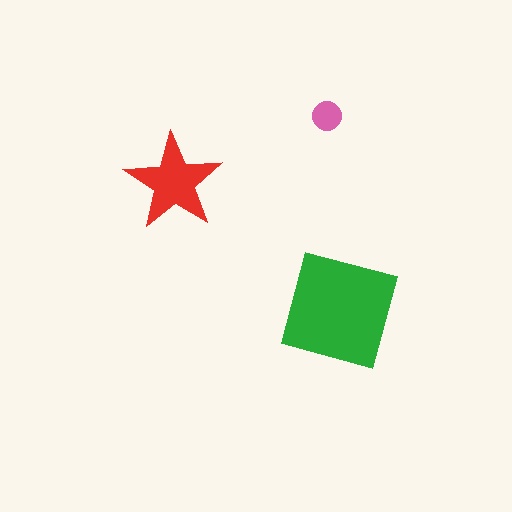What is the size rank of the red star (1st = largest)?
2nd.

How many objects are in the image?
There are 3 objects in the image.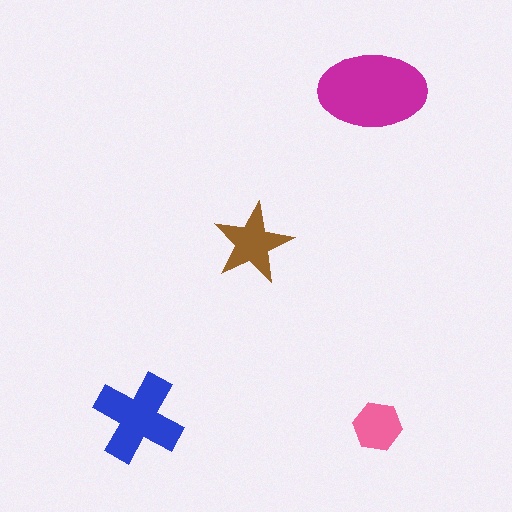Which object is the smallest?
The pink hexagon.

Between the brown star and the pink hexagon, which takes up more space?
The brown star.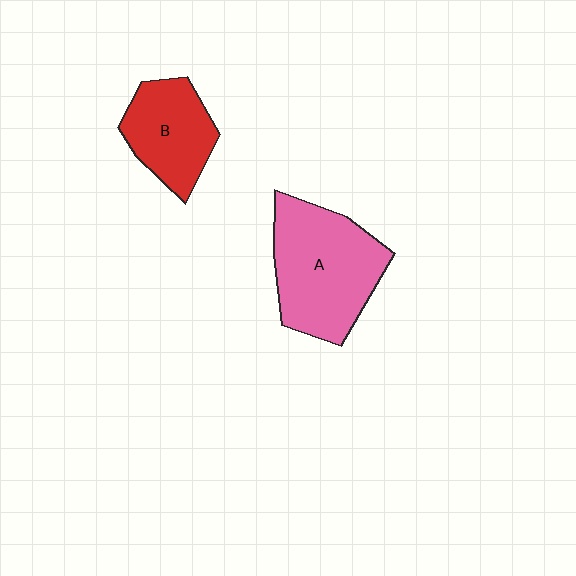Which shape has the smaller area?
Shape B (red).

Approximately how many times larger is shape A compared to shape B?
Approximately 1.6 times.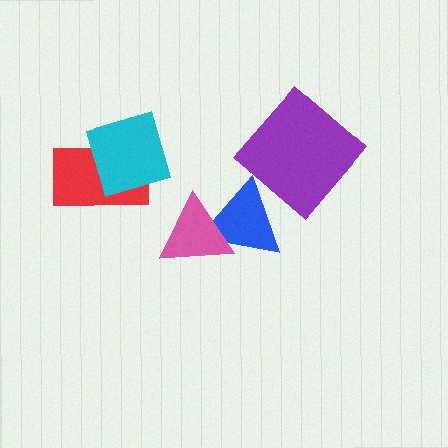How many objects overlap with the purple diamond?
0 objects overlap with the purple diamond.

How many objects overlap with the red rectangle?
1 object overlaps with the red rectangle.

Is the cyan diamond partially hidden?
No, no other shape covers it.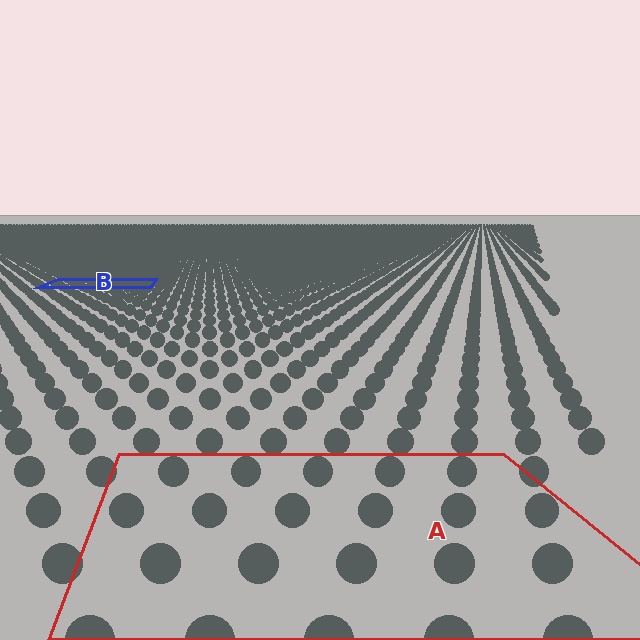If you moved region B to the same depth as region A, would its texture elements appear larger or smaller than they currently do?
They would appear larger. At a closer depth, the same texture elements are projected at a bigger on-screen size.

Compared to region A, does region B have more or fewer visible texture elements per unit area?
Region B has more texture elements per unit area — they are packed more densely because it is farther away.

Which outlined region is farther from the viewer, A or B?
Region B is farther from the viewer — the texture elements inside it appear smaller and more densely packed.